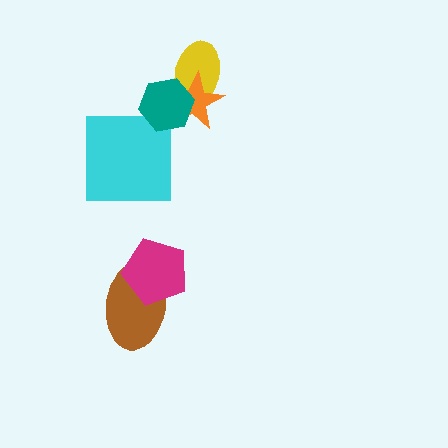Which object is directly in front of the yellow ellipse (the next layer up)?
The orange star is directly in front of the yellow ellipse.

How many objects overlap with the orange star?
2 objects overlap with the orange star.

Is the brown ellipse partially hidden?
Yes, it is partially covered by another shape.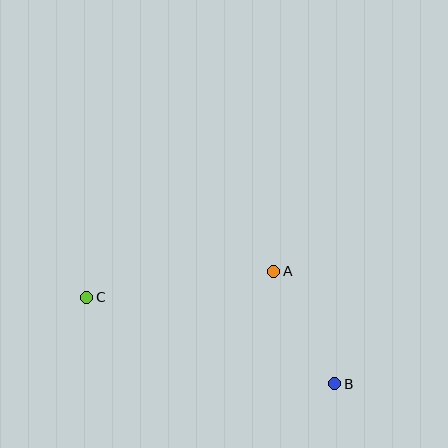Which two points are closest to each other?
Points A and B are closest to each other.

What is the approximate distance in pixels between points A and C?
The distance between A and C is approximately 189 pixels.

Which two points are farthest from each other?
Points B and C are farthest from each other.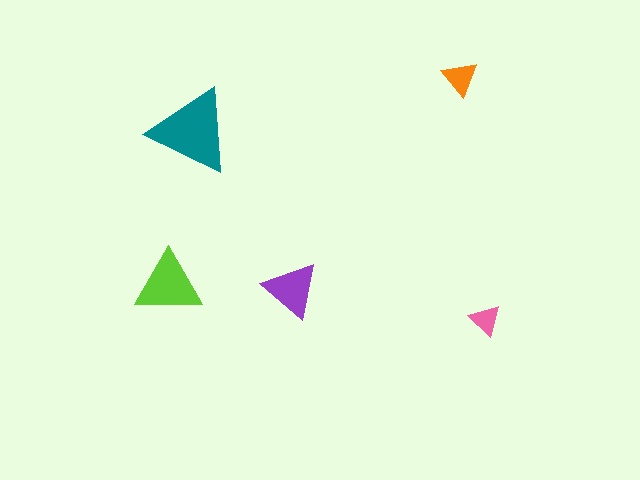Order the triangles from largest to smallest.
the teal one, the lime one, the purple one, the orange one, the pink one.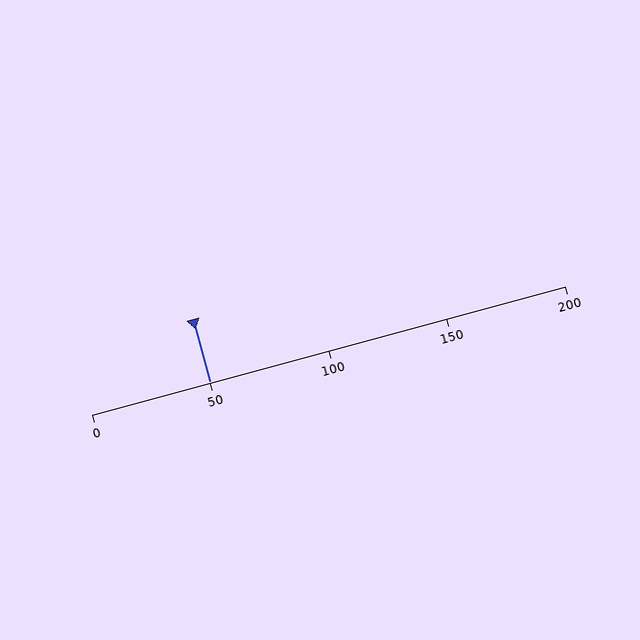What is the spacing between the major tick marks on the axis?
The major ticks are spaced 50 apart.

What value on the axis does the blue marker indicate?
The marker indicates approximately 50.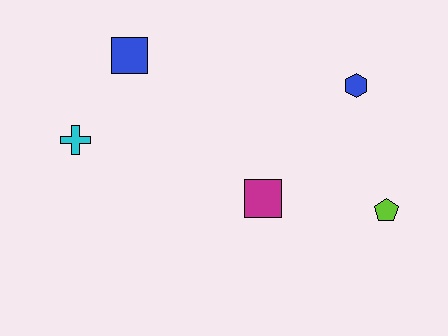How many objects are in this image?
There are 5 objects.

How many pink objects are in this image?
There are no pink objects.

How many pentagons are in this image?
There is 1 pentagon.